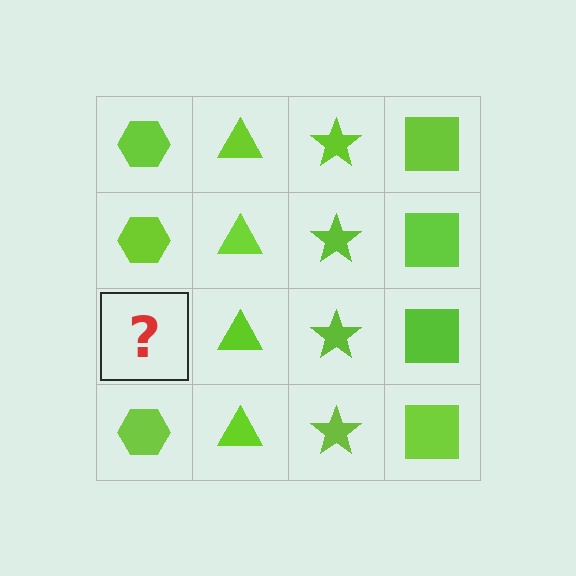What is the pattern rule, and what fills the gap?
The rule is that each column has a consistent shape. The gap should be filled with a lime hexagon.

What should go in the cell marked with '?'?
The missing cell should contain a lime hexagon.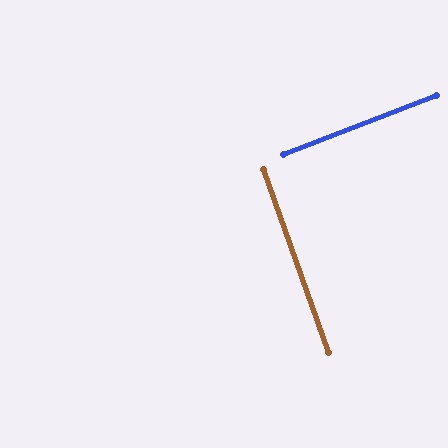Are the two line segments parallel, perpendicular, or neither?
Perpendicular — they meet at approximately 89°.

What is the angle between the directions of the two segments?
Approximately 89 degrees.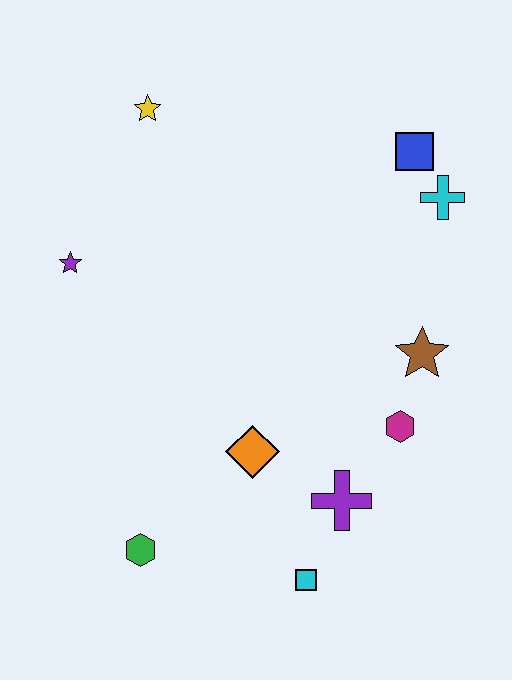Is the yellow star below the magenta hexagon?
No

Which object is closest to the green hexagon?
The orange diamond is closest to the green hexagon.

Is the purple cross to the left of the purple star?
No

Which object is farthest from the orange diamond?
The yellow star is farthest from the orange diamond.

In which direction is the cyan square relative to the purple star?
The cyan square is below the purple star.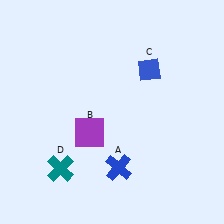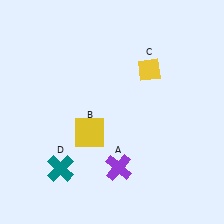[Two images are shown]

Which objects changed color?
A changed from blue to purple. B changed from purple to yellow. C changed from blue to yellow.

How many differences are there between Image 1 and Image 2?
There are 3 differences between the two images.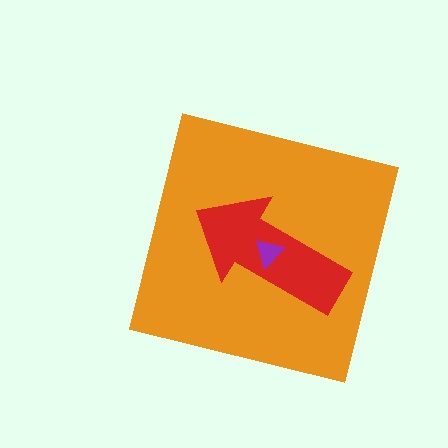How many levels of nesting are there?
3.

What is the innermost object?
The purple triangle.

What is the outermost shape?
The orange square.